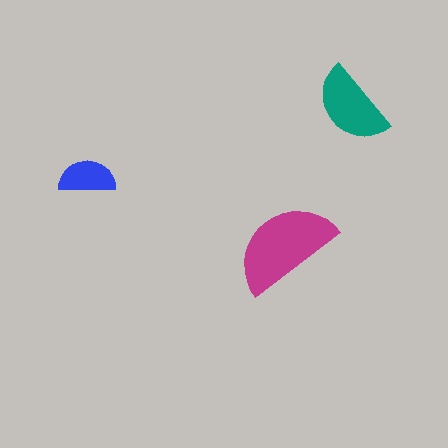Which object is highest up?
The teal semicircle is topmost.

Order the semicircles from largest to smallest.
the magenta one, the teal one, the blue one.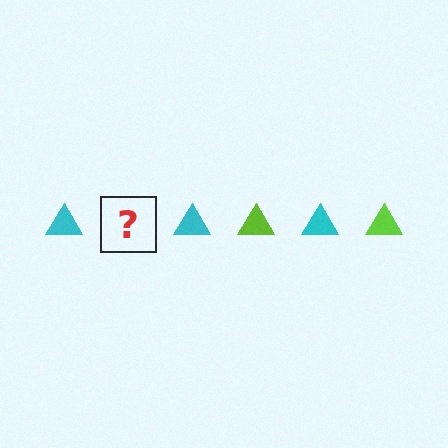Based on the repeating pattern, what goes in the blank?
The blank should be a lime triangle.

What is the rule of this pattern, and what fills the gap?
The rule is that the pattern cycles through cyan, lime triangles. The gap should be filled with a lime triangle.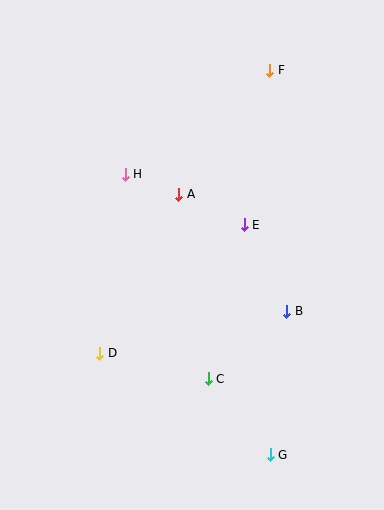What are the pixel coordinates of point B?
Point B is at (287, 311).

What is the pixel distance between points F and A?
The distance between F and A is 154 pixels.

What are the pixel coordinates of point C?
Point C is at (208, 379).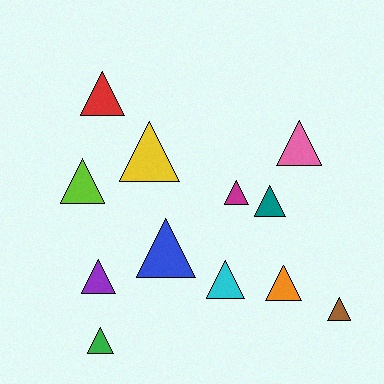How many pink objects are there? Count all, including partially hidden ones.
There is 1 pink object.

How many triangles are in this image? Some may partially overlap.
There are 12 triangles.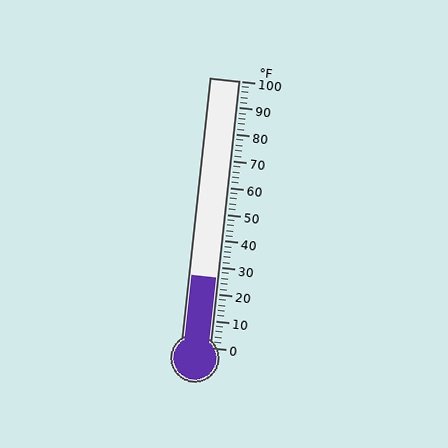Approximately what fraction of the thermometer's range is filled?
The thermometer is filled to approximately 25% of its range.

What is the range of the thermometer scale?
The thermometer scale ranges from 0°F to 100°F.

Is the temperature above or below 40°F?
The temperature is below 40°F.